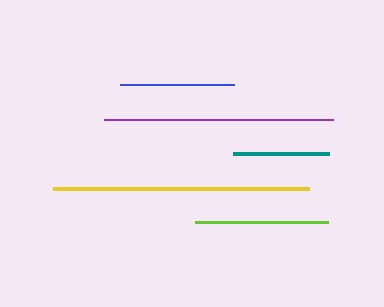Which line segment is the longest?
The yellow line is the longest at approximately 255 pixels.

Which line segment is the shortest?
The teal line is the shortest at approximately 96 pixels.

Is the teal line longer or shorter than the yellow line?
The yellow line is longer than the teal line.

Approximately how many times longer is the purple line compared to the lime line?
The purple line is approximately 1.7 times the length of the lime line.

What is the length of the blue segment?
The blue segment is approximately 114 pixels long.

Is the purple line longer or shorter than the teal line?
The purple line is longer than the teal line.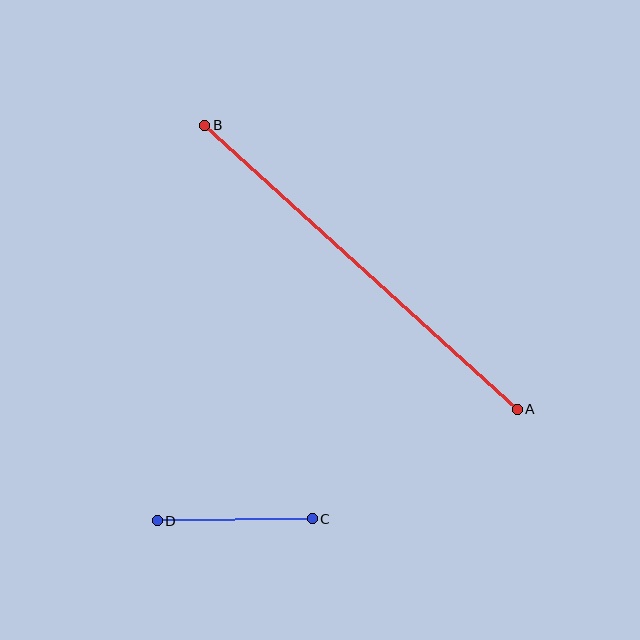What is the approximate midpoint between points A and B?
The midpoint is at approximately (361, 267) pixels.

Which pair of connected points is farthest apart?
Points A and B are farthest apart.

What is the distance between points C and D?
The distance is approximately 155 pixels.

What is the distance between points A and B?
The distance is approximately 423 pixels.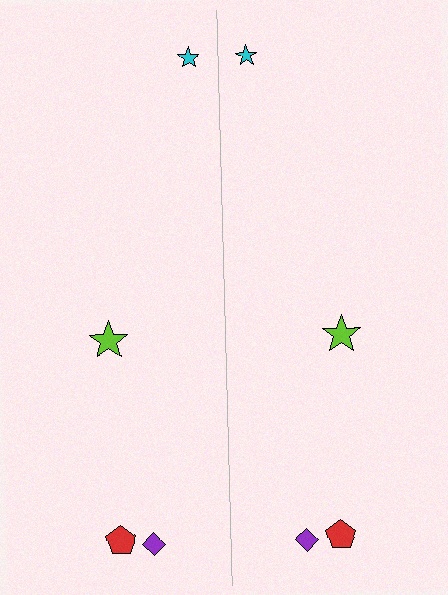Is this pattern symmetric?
Yes, this pattern has bilateral (reflection) symmetry.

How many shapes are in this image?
There are 8 shapes in this image.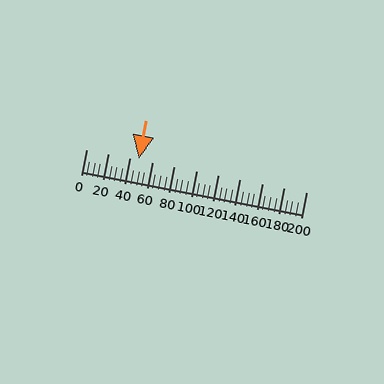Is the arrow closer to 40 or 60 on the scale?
The arrow is closer to 40.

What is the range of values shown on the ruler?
The ruler shows values from 0 to 200.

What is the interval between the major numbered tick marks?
The major tick marks are spaced 20 units apart.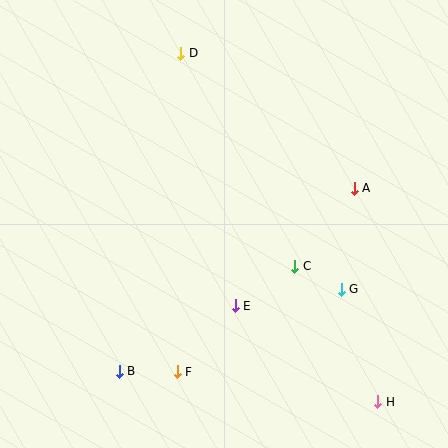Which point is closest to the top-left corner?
Point D is closest to the top-left corner.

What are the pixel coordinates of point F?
Point F is at (177, 372).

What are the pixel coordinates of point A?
Point A is at (354, 188).